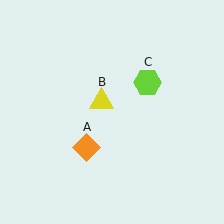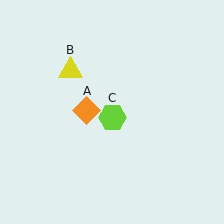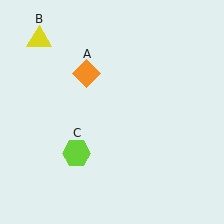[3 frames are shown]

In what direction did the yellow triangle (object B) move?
The yellow triangle (object B) moved up and to the left.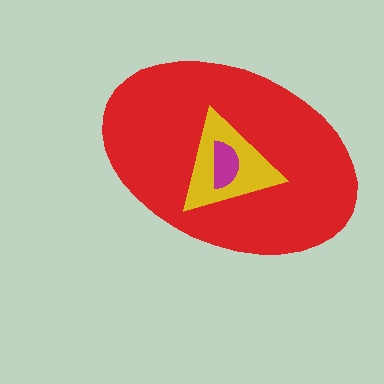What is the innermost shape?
The magenta semicircle.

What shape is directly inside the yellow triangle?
The magenta semicircle.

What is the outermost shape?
The red ellipse.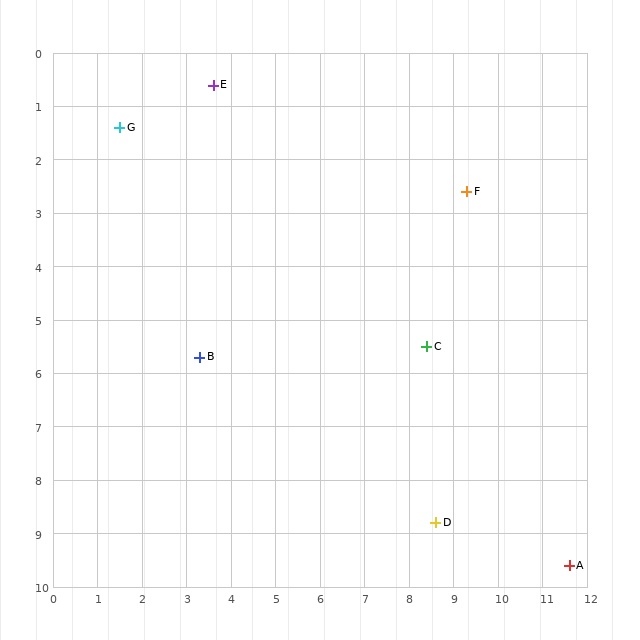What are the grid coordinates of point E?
Point E is at approximately (3.6, 0.6).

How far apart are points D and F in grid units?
Points D and F are about 6.2 grid units apart.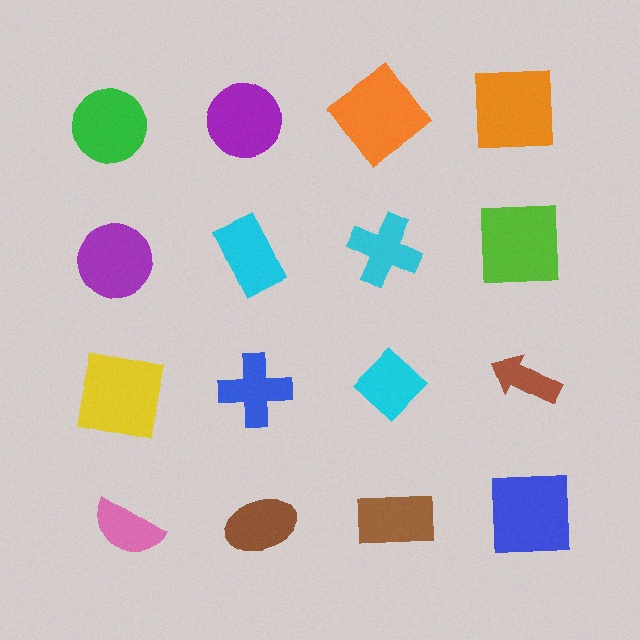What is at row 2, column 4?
A lime square.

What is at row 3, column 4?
A brown arrow.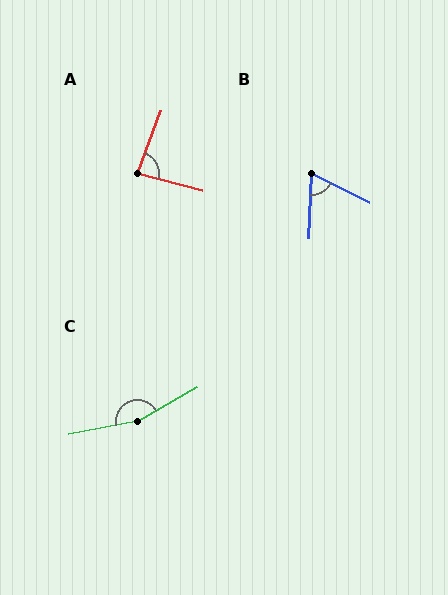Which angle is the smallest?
B, at approximately 66 degrees.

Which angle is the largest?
C, at approximately 161 degrees.